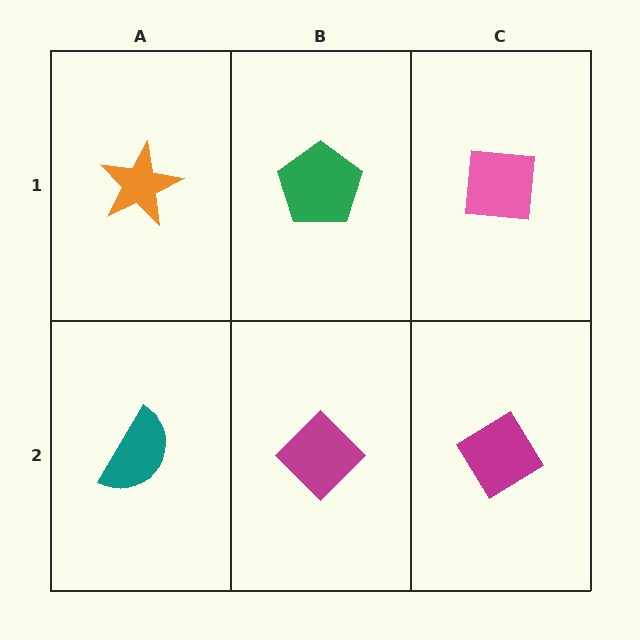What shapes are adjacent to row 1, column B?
A magenta diamond (row 2, column B), an orange star (row 1, column A), a pink square (row 1, column C).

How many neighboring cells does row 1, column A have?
2.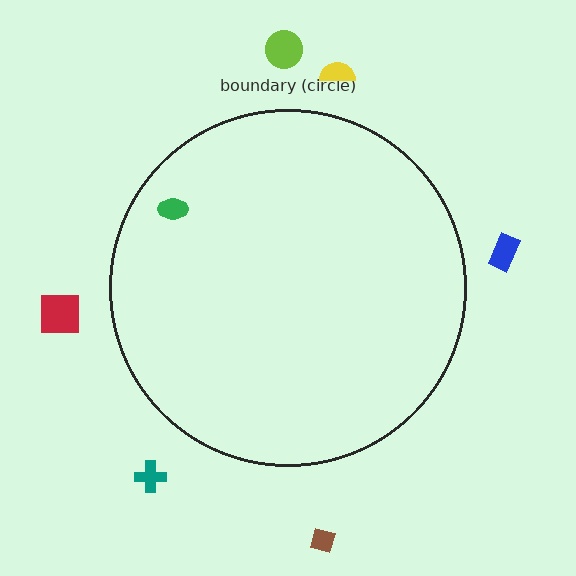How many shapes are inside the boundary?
1 inside, 6 outside.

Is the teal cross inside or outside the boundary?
Outside.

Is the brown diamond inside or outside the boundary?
Outside.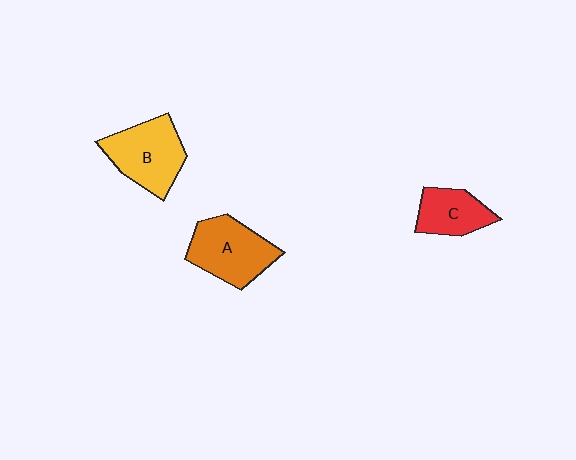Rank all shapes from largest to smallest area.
From largest to smallest: B (yellow), A (orange), C (red).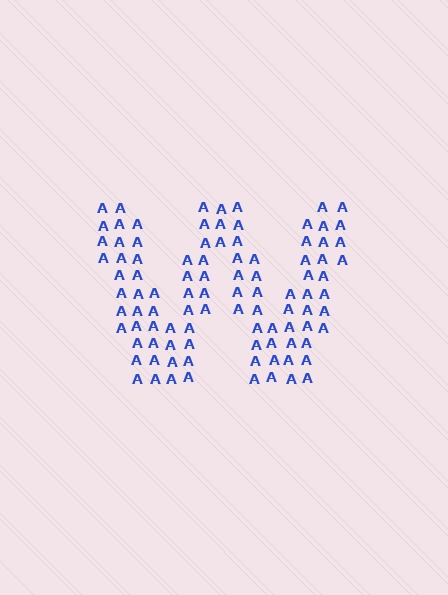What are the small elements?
The small elements are letter A's.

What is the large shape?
The large shape is the letter W.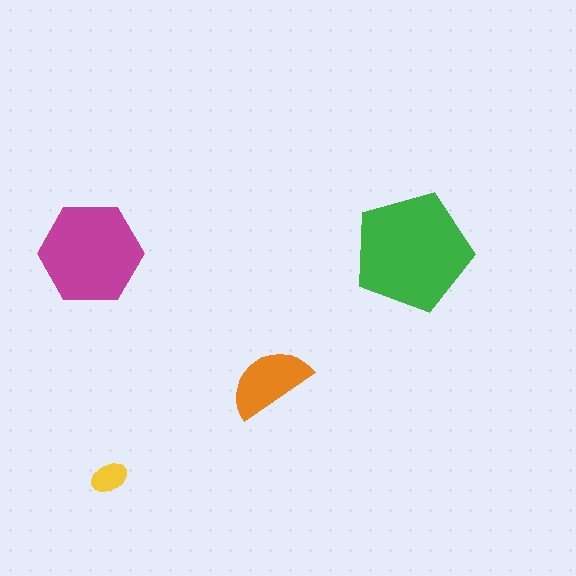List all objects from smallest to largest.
The yellow ellipse, the orange semicircle, the magenta hexagon, the green pentagon.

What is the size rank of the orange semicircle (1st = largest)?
3rd.